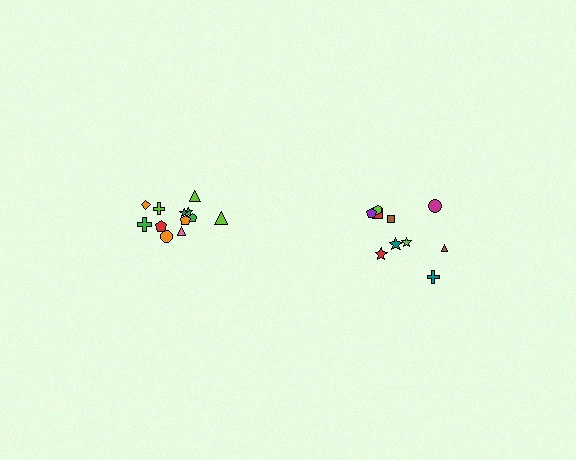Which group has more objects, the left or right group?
The left group.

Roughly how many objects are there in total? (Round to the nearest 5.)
Roughly 20 objects in total.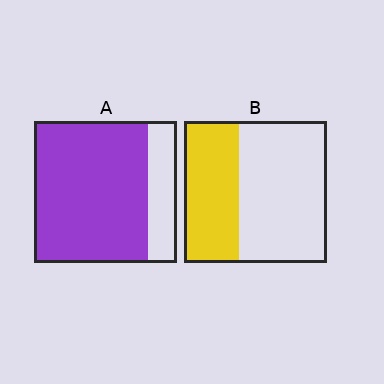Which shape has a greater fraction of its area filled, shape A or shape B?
Shape A.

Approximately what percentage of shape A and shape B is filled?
A is approximately 80% and B is approximately 40%.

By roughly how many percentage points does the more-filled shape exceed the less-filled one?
By roughly 40 percentage points (A over B).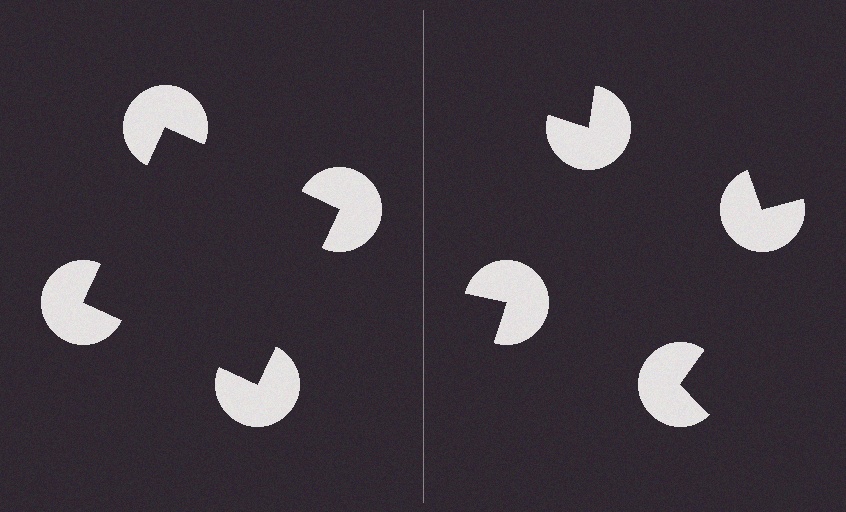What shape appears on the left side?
An illusory square.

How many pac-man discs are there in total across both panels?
8 — 4 on each side.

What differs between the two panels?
The pac-man discs are positioned identically on both sides; only the wedge orientations differ. On the left they align to a square; on the right they are misaligned.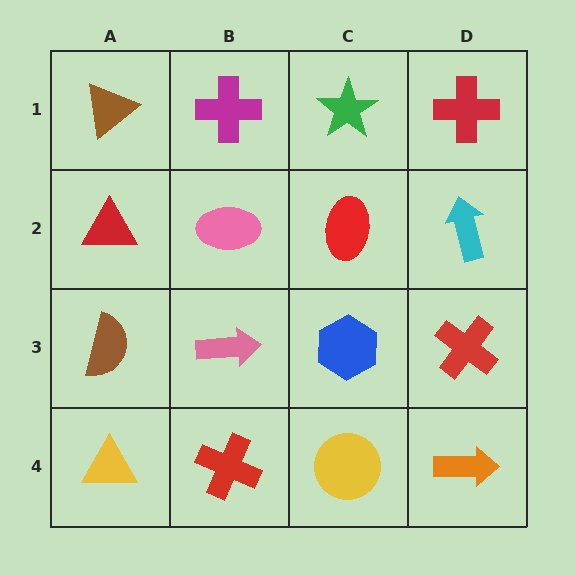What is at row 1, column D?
A red cross.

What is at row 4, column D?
An orange arrow.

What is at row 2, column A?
A red triangle.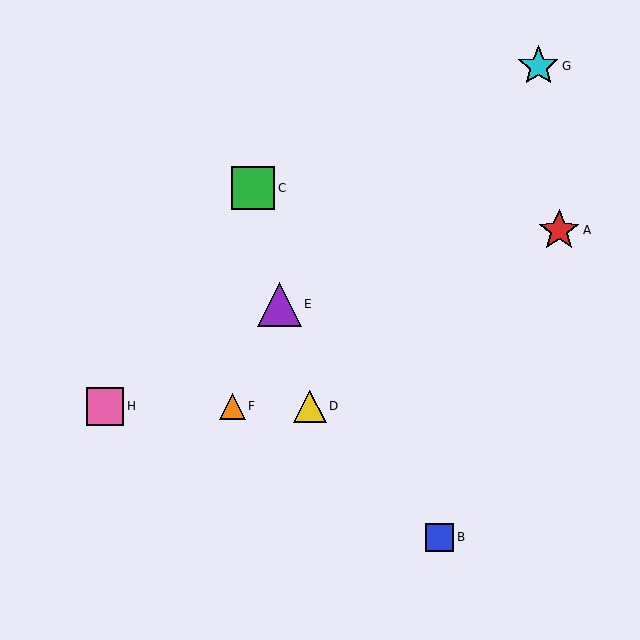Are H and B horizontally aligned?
No, H is at y≈406 and B is at y≈537.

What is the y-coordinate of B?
Object B is at y≈537.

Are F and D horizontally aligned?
Yes, both are at y≈406.